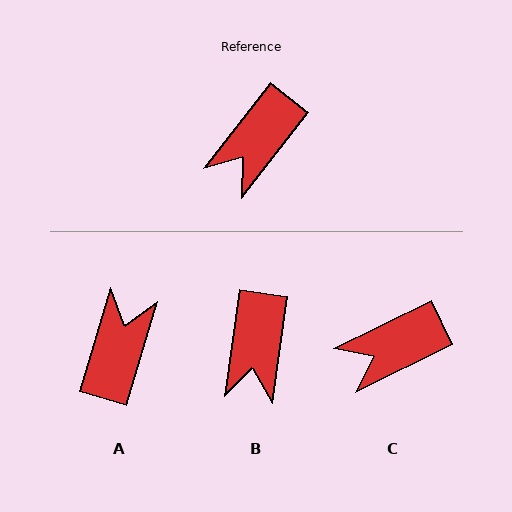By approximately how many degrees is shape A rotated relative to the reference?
Approximately 159 degrees clockwise.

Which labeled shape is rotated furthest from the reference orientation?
A, about 159 degrees away.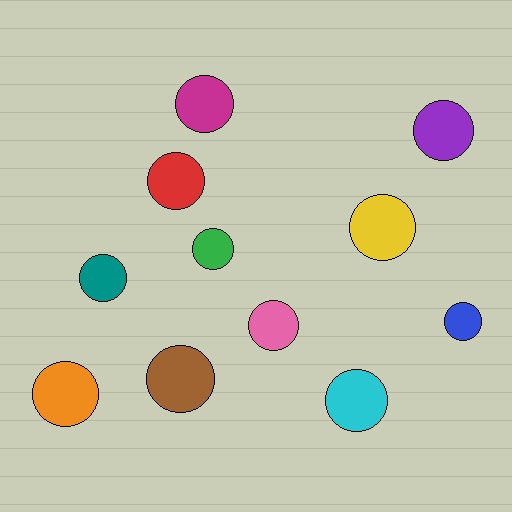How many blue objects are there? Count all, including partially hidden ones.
There is 1 blue object.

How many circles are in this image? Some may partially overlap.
There are 11 circles.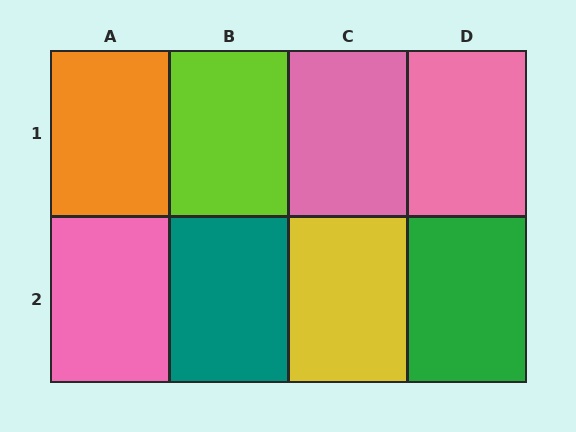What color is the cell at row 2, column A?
Pink.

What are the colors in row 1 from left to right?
Orange, lime, pink, pink.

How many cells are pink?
3 cells are pink.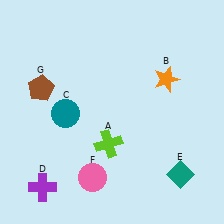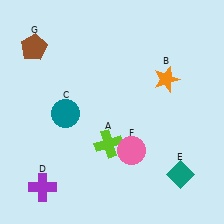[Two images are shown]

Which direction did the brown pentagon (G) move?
The brown pentagon (G) moved up.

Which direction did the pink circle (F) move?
The pink circle (F) moved right.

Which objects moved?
The objects that moved are: the pink circle (F), the brown pentagon (G).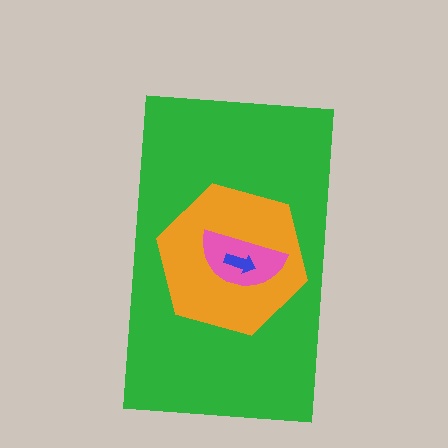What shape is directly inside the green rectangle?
The orange hexagon.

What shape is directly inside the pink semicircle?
The blue arrow.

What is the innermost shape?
The blue arrow.